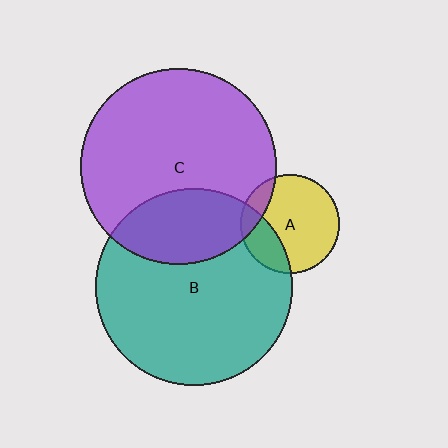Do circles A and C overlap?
Yes.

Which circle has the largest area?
Circle B (teal).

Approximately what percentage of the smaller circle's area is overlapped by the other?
Approximately 15%.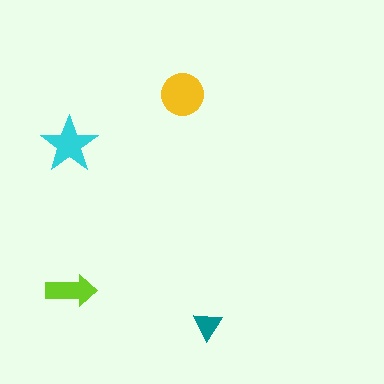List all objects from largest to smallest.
The yellow circle, the cyan star, the lime arrow, the teal triangle.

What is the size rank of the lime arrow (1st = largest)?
3rd.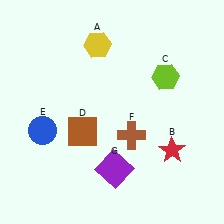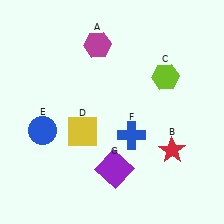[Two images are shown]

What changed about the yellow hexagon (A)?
In Image 1, A is yellow. In Image 2, it changed to magenta.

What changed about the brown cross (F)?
In Image 1, F is brown. In Image 2, it changed to blue.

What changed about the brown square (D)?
In Image 1, D is brown. In Image 2, it changed to yellow.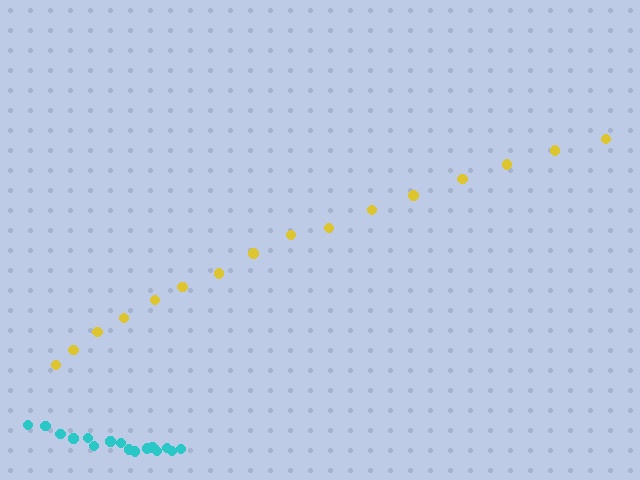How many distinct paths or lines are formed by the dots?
There are 2 distinct paths.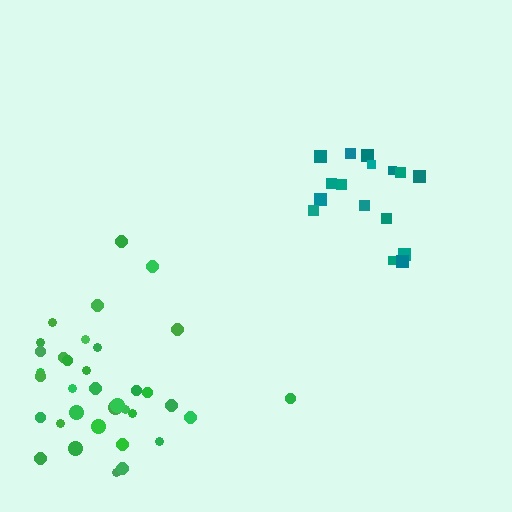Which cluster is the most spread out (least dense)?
Teal.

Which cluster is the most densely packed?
Green.